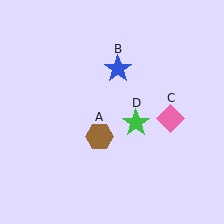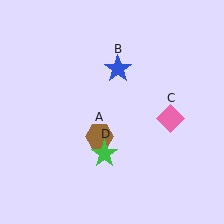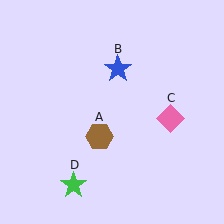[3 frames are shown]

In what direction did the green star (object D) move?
The green star (object D) moved down and to the left.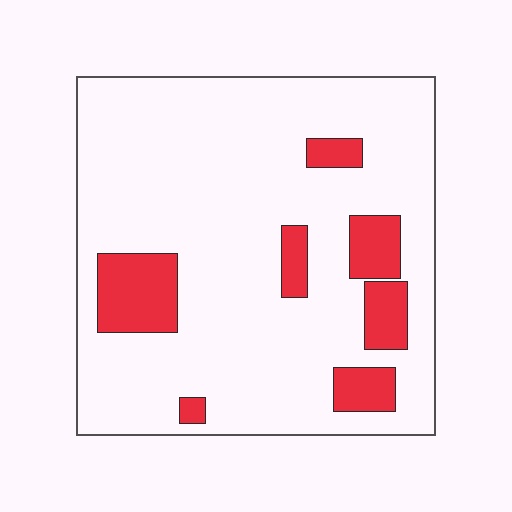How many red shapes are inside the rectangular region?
7.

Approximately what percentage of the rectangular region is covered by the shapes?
Approximately 15%.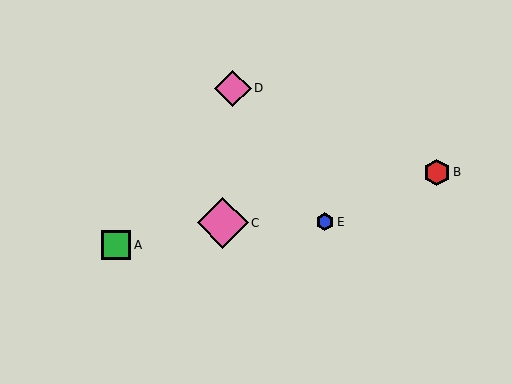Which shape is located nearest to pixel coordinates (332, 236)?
The blue hexagon (labeled E) at (325, 222) is nearest to that location.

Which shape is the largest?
The pink diamond (labeled C) is the largest.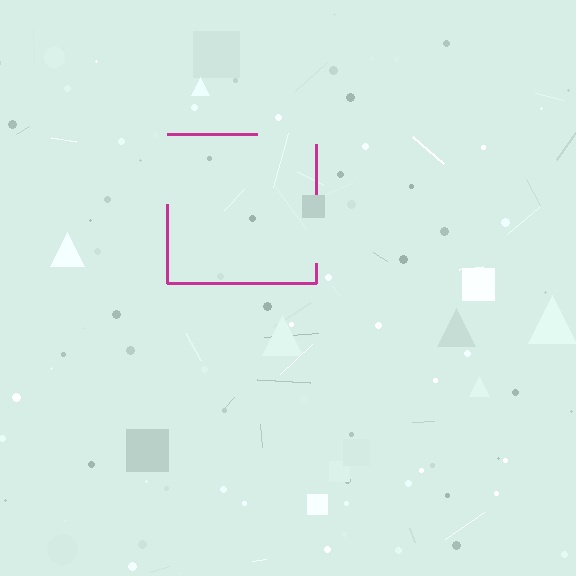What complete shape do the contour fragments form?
The contour fragments form a square.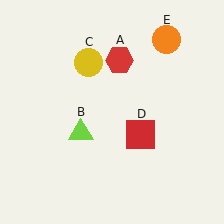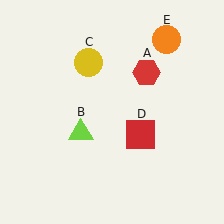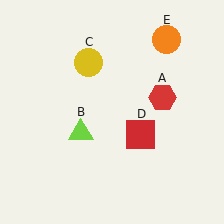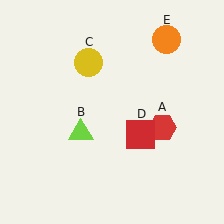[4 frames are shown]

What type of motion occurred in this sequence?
The red hexagon (object A) rotated clockwise around the center of the scene.